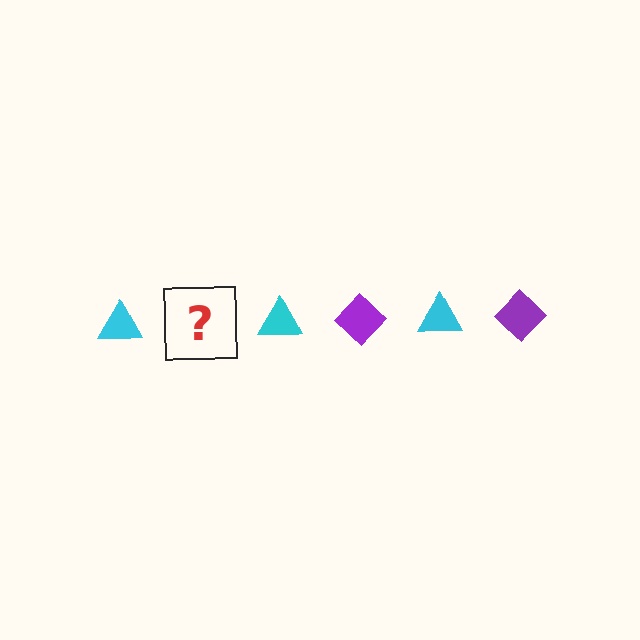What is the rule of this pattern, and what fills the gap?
The rule is that the pattern alternates between cyan triangle and purple diamond. The gap should be filled with a purple diamond.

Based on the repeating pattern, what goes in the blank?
The blank should be a purple diamond.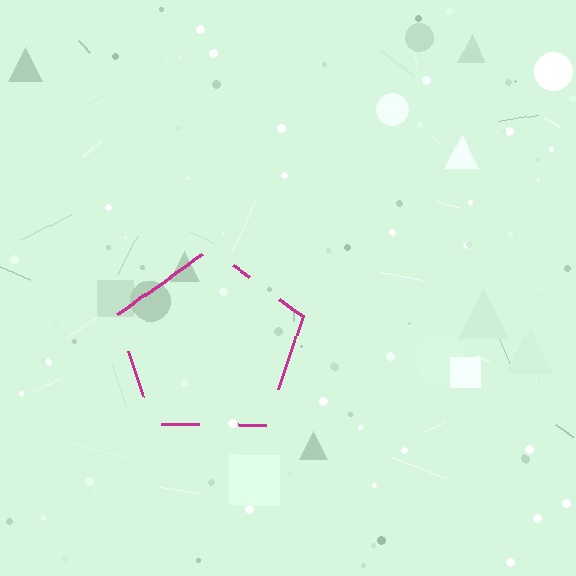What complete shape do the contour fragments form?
The contour fragments form a pentagon.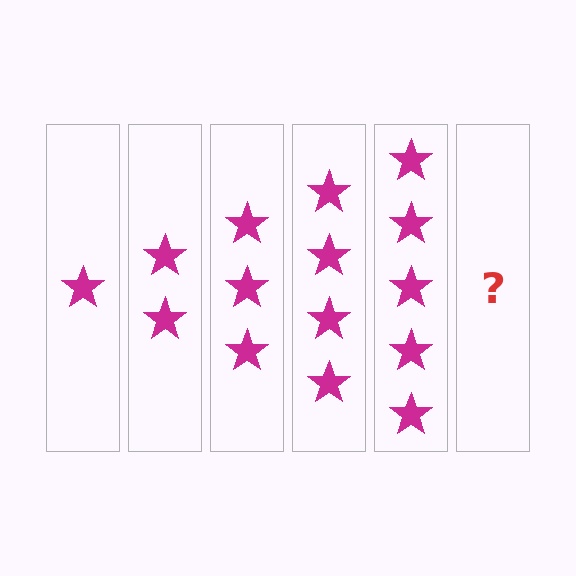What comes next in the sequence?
The next element should be 6 stars.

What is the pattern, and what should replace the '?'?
The pattern is that each step adds one more star. The '?' should be 6 stars.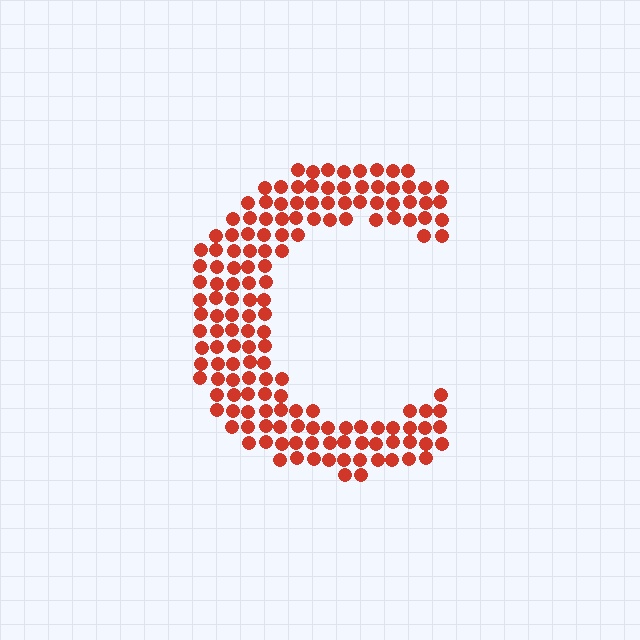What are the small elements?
The small elements are circles.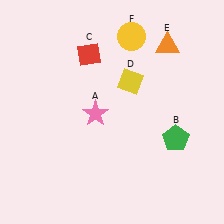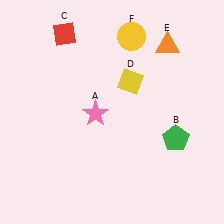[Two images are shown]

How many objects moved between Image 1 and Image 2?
1 object moved between the two images.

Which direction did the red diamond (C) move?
The red diamond (C) moved left.